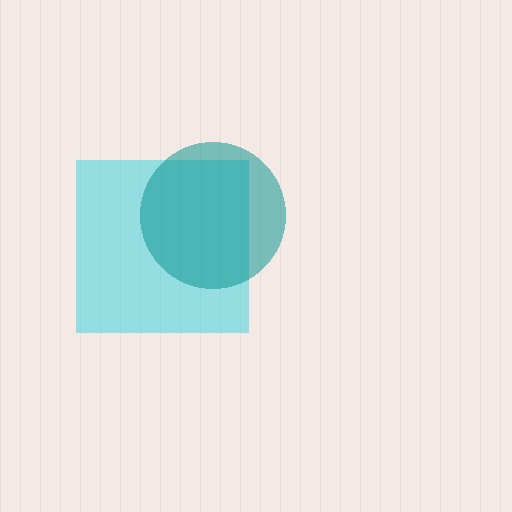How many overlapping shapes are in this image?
There are 2 overlapping shapes in the image.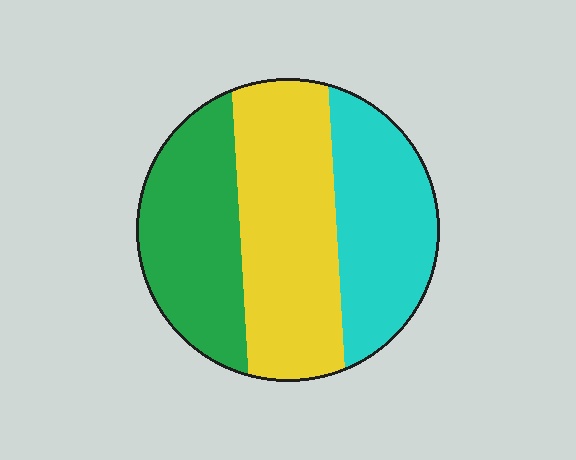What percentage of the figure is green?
Green takes up between a quarter and a half of the figure.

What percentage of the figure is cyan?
Cyan covers roughly 30% of the figure.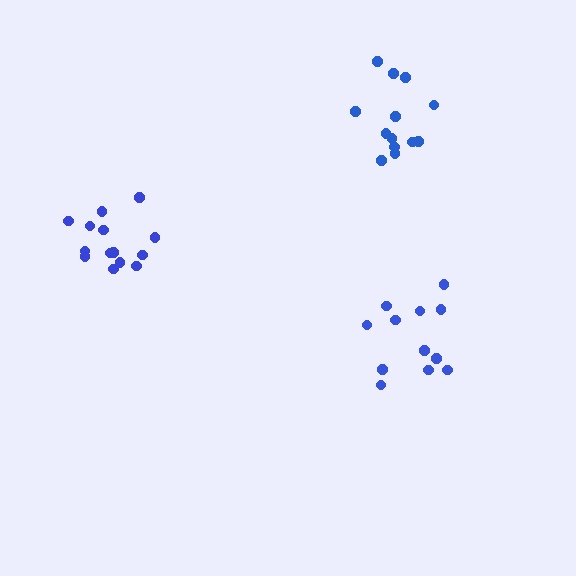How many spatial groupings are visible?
There are 3 spatial groupings.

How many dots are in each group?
Group 1: 14 dots, Group 2: 12 dots, Group 3: 13 dots (39 total).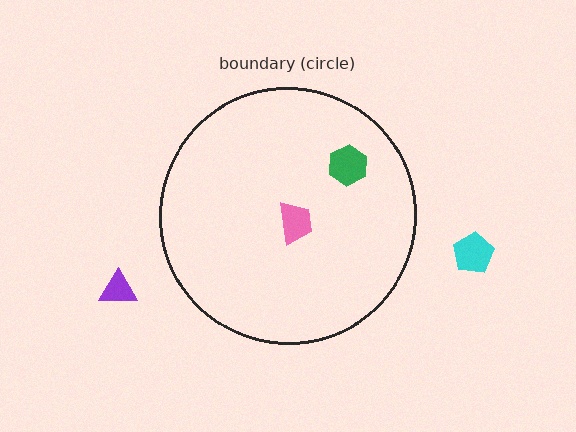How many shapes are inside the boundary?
2 inside, 2 outside.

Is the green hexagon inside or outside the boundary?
Inside.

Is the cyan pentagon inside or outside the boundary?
Outside.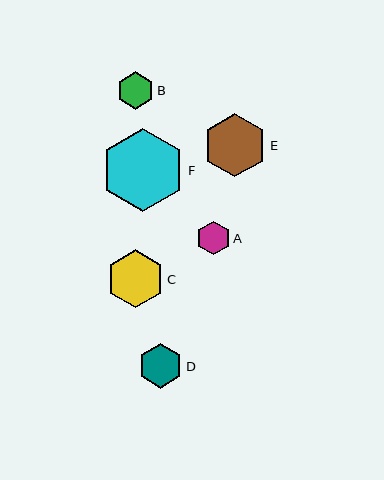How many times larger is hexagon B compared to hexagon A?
Hexagon B is approximately 1.1 times the size of hexagon A.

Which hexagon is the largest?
Hexagon F is the largest with a size of approximately 83 pixels.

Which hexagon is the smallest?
Hexagon A is the smallest with a size of approximately 34 pixels.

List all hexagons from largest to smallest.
From largest to smallest: F, E, C, D, B, A.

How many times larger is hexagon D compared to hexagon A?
Hexagon D is approximately 1.3 times the size of hexagon A.